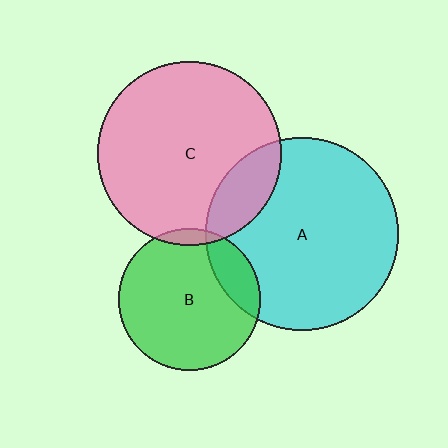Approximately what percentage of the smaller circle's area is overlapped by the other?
Approximately 15%.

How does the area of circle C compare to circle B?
Approximately 1.7 times.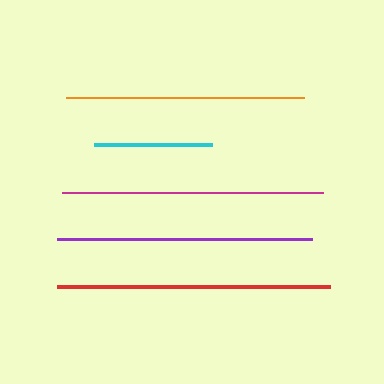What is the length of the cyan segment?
The cyan segment is approximately 118 pixels long.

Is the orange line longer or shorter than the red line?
The red line is longer than the orange line.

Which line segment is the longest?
The red line is the longest at approximately 273 pixels.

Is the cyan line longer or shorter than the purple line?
The purple line is longer than the cyan line.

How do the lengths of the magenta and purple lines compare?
The magenta and purple lines are approximately the same length.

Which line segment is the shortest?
The cyan line is the shortest at approximately 118 pixels.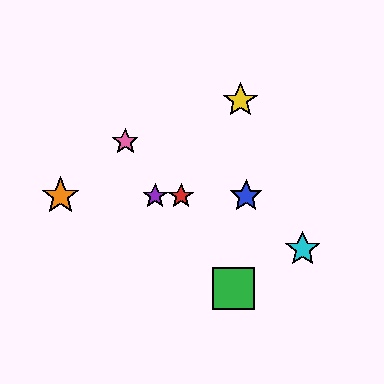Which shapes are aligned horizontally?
The red star, the blue star, the purple star, the orange star are aligned horizontally.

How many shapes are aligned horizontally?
4 shapes (the red star, the blue star, the purple star, the orange star) are aligned horizontally.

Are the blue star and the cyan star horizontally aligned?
No, the blue star is at y≈196 and the cyan star is at y≈249.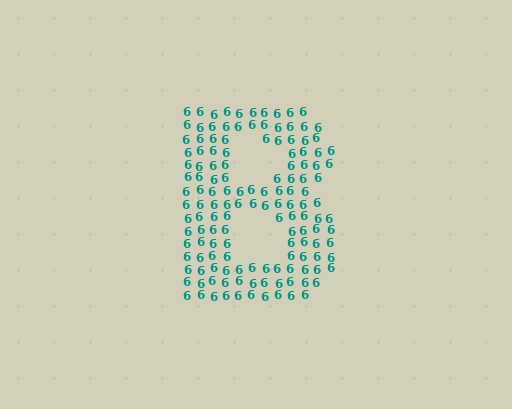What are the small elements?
The small elements are digit 6's.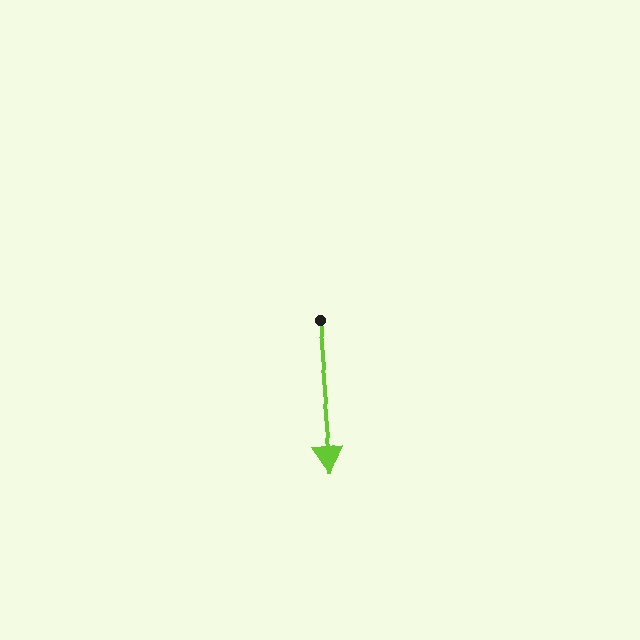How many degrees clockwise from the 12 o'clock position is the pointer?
Approximately 175 degrees.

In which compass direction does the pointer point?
South.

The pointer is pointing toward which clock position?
Roughly 6 o'clock.